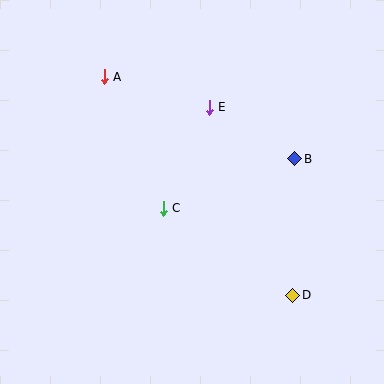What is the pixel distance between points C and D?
The distance between C and D is 156 pixels.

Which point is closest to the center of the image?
Point C at (163, 208) is closest to the center.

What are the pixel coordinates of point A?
Point A is at (104, 77).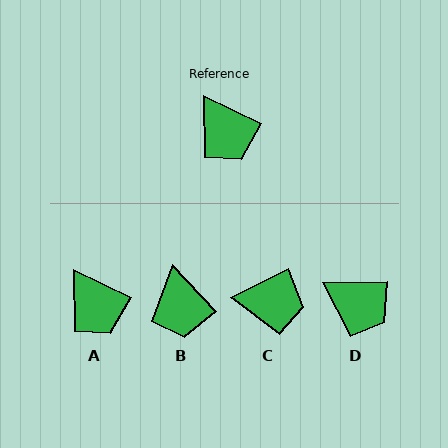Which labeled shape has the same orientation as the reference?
A.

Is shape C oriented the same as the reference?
No, it is off by about 52 degrees.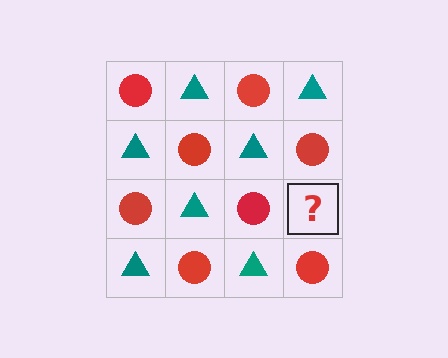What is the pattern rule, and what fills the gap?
The rule is that it alternates red circle and teal triangle in a checkerboard pattern. The gap should be filled with a teal triangle.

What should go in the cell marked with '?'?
The missing cell should contain a teal triangle.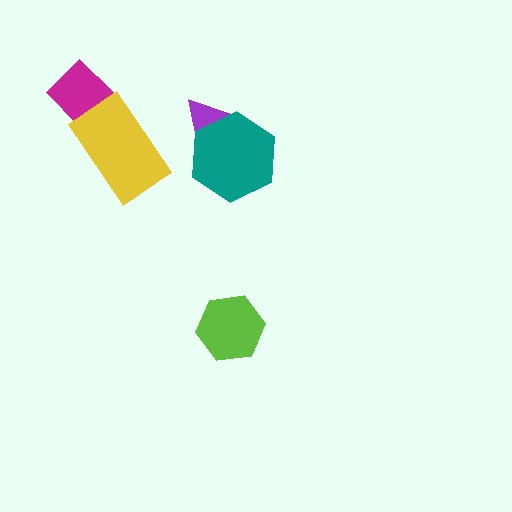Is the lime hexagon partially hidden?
No, no other shape covers it.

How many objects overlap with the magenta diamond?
1 object overlaps with the magenta diamond.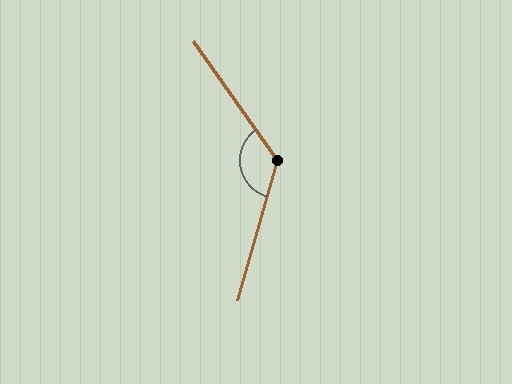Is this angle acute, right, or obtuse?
It is obtuse.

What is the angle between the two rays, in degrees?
Approximately 129 degrees.